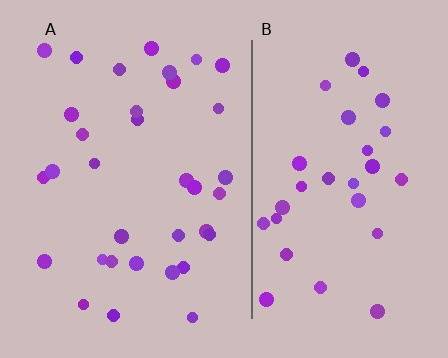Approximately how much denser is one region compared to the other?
Approximately 1.1× — region A over region B.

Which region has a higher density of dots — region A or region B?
A (the left).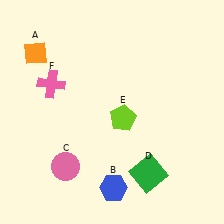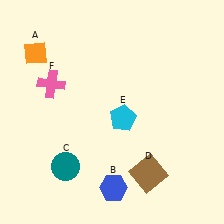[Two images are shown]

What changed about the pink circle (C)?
In Image 1, C is pink. In Image 2, it changed to teal.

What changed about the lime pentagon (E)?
In Image 1, E is lime. In Image 2, it changed to cyan.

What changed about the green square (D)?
In Image 1, D is green. In Image 2, it changed to brown.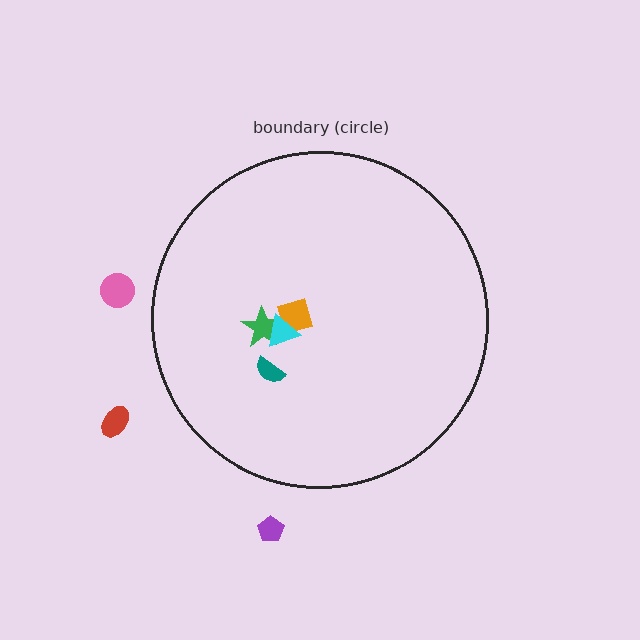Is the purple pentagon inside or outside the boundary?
Outside.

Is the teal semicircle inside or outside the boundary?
Inside.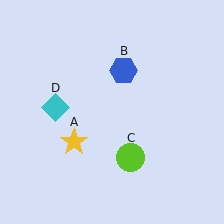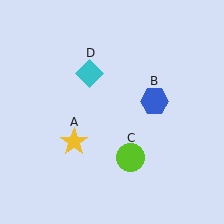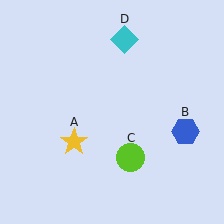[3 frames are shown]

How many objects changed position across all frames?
2 objects changed position: blue hexagon (object B), cyan diamond (object D).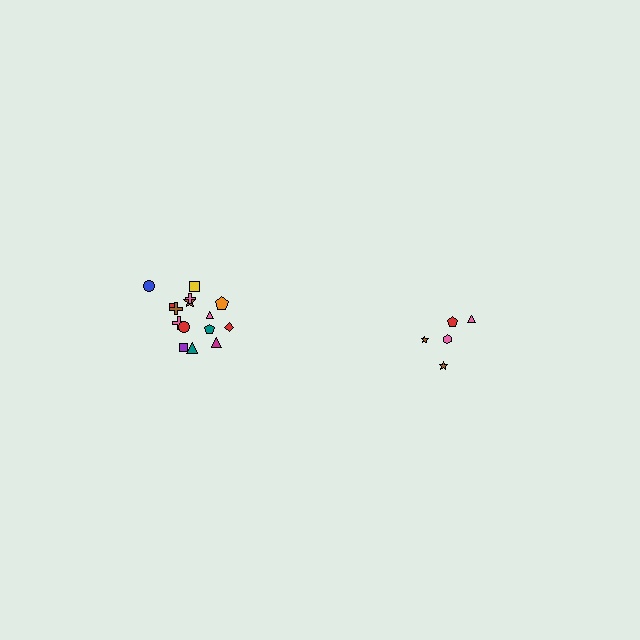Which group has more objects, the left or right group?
The left group.